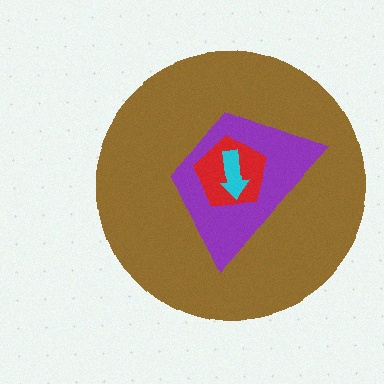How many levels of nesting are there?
4.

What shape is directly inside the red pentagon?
The cyan arrow.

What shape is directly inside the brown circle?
The purple trapezoid.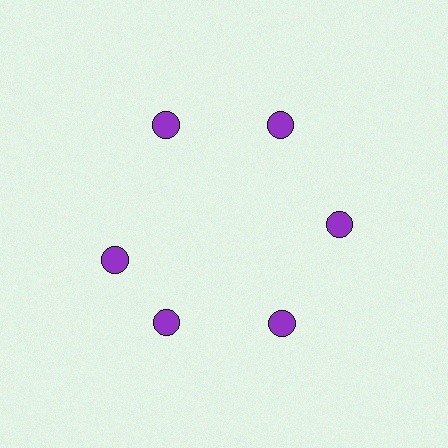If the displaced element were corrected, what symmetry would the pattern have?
It would have 6-fold rotational symmetry — the pattern would map onto itself every 60 degrees.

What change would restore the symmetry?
The symmetry would be restored by rotating it back into even spacing with its neighbors so that all 6 circles sit at equal angles and equal distance from the center.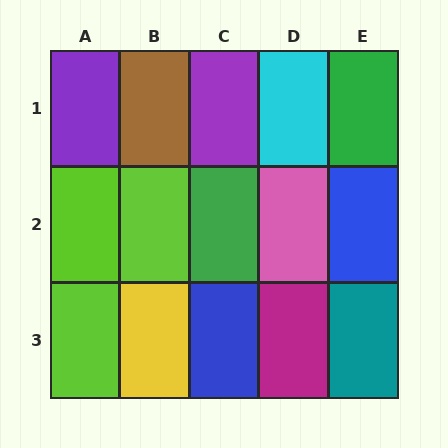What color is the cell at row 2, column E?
Blue.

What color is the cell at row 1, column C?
Purple.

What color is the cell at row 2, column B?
Lime.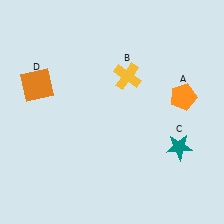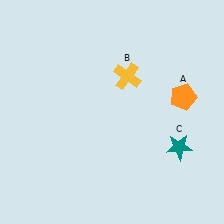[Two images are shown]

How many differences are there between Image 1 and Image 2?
There is 1 difference between the two images.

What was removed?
The orange square (D) was removed in Image 2.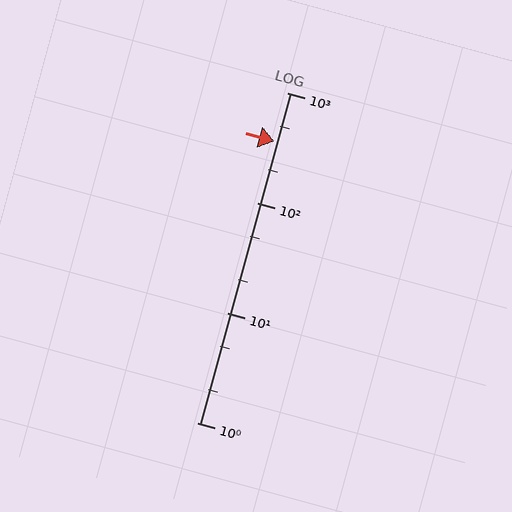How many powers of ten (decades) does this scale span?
The scale spans 3 decades, from 1 to 1000.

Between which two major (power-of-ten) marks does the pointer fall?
The pointer is between 100 and 1000.